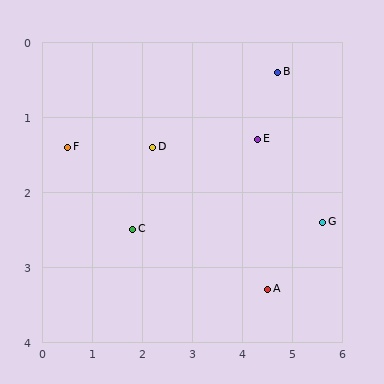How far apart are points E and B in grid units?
Points E and B are about 1.0 grid units apart.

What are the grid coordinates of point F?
Point F is at approximately (0.5, 1.4).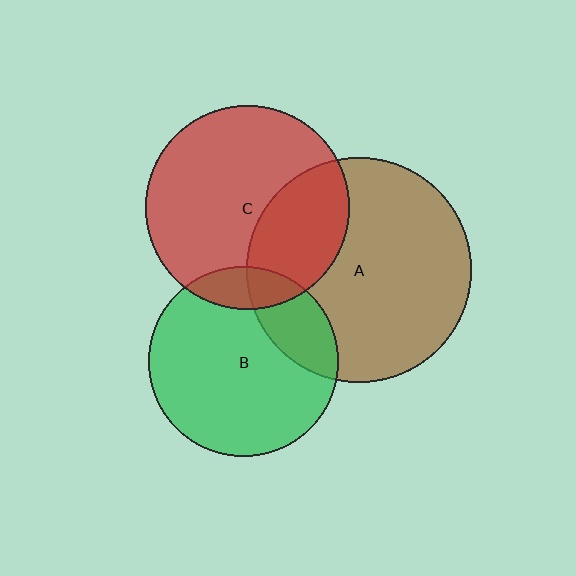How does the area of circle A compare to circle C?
Approximately 1.2 times.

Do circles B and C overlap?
Yes.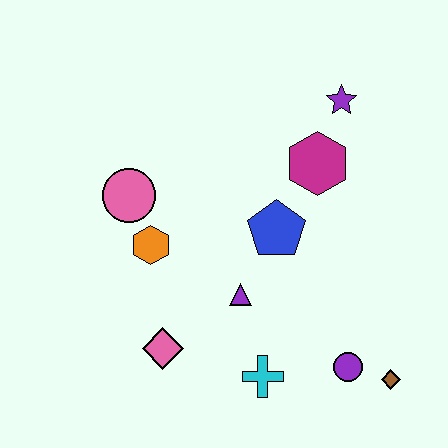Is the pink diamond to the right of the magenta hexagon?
No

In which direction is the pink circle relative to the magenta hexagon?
The pink circle is to the left of the magenta hexagon.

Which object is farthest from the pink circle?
The brown diamond is farthest from the pink circle.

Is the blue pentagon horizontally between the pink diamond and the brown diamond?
Yes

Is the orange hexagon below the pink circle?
Yes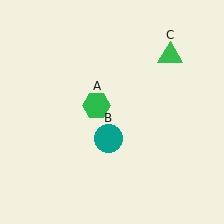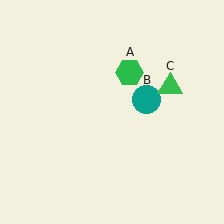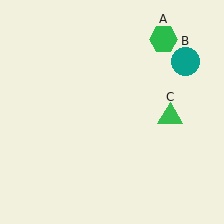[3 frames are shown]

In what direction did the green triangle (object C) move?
The green triangle (object C) moved down.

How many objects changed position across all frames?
3 objects changed position: green hexagon (object A), teal circle (object B), green triangle (object C).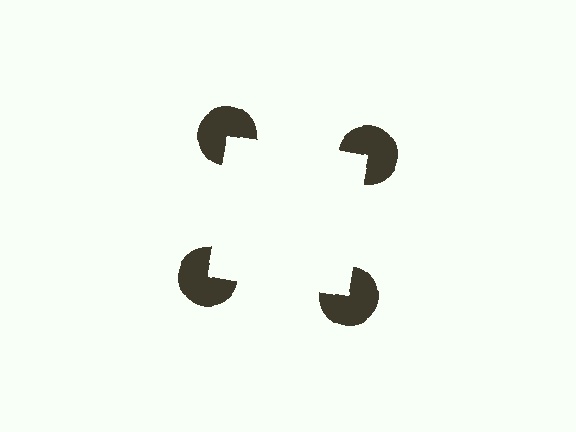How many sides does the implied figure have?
4 sides.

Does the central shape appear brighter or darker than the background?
It typically appears slightly brighter than the background, even though no actual brightness change is drawn.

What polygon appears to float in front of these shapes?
An illusory square — its edges are inferred from the aligned wedge cuts in the pac-man discs, not physically drawn.